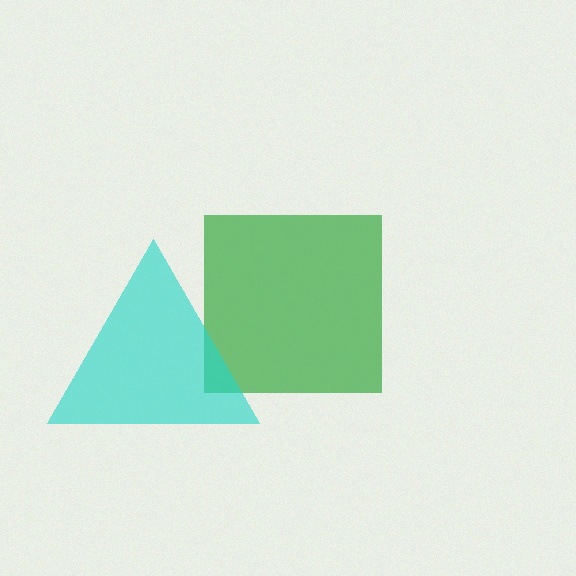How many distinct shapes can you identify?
There are 2 distinct shapes: a green square, a cyan triangle.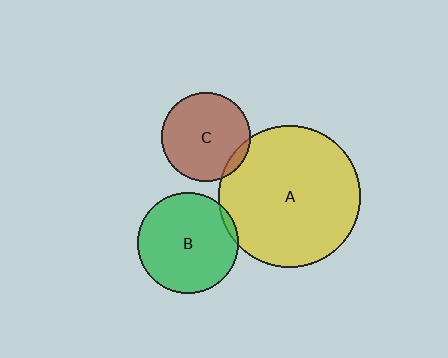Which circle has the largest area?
Circle A (yellow).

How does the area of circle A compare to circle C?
Approximately 2.5 times.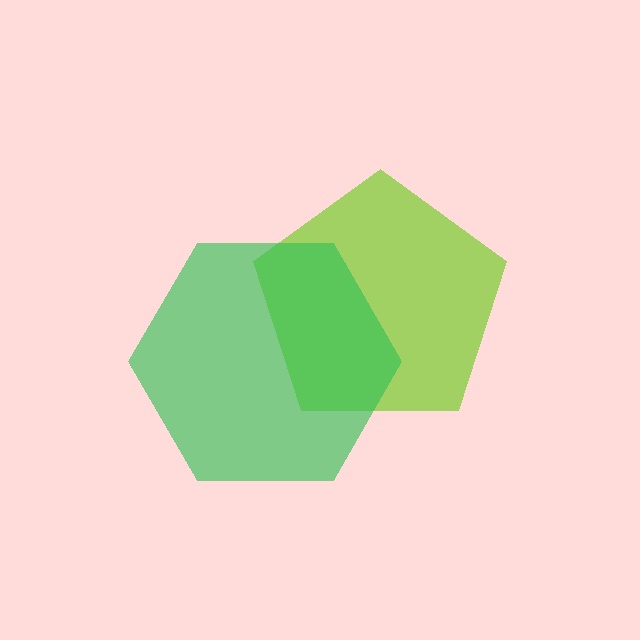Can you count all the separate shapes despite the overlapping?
Yes, there are 2 separate shapes.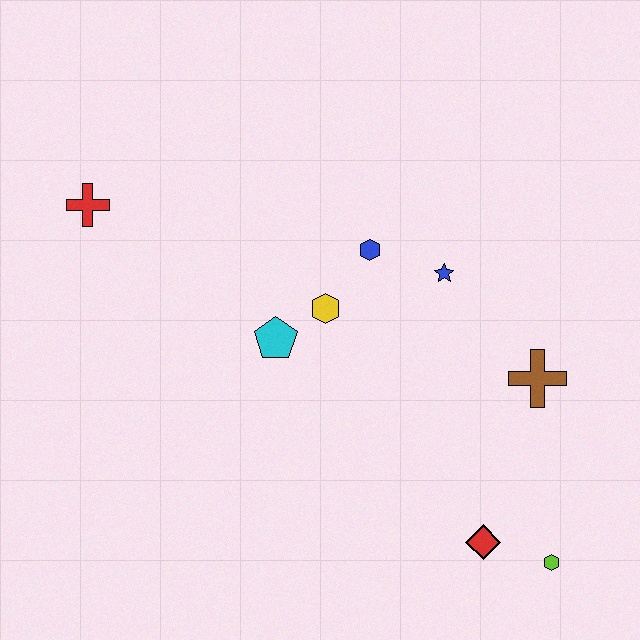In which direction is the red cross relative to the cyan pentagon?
The red cross is to the left of the cyan pentagon.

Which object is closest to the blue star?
The blue hexagon is closest to the blue star.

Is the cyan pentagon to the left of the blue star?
Yes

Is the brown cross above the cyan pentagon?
No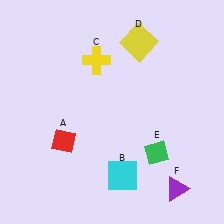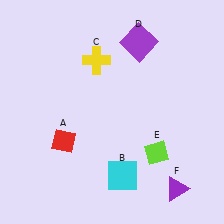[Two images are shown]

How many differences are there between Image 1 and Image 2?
There are 2 differences between the two images.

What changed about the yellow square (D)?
In Image 1, D is yellow. In Image 2, it changed to purple.